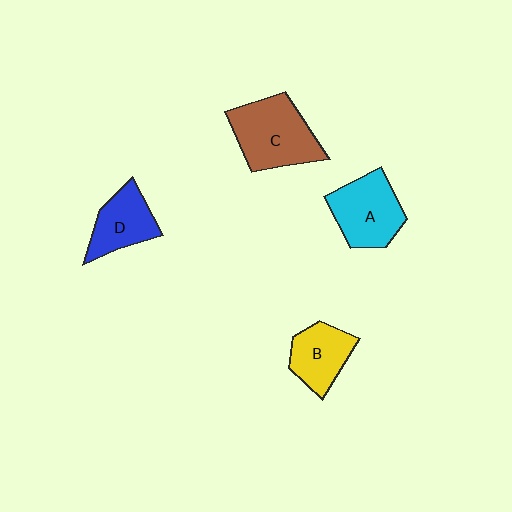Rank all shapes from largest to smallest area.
From largest to smallest: C (brown), A (cyan), D (blue), B (yellow).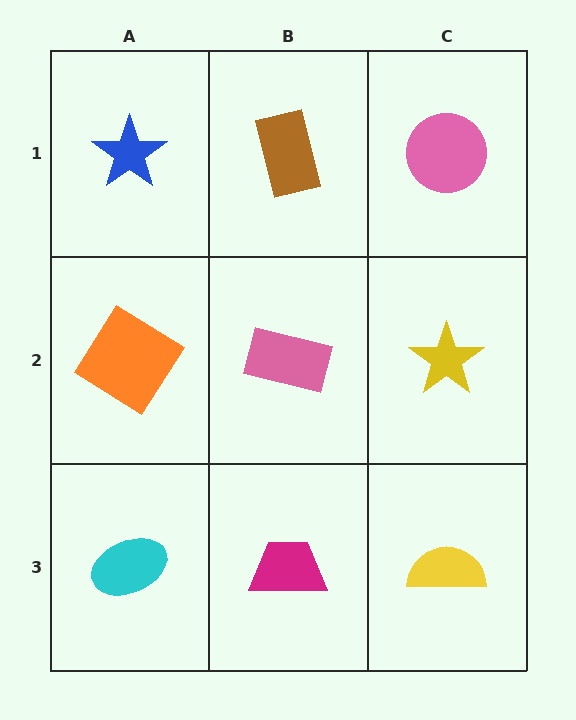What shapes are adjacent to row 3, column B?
A pink rectangle (row 2, column B), a cyan ellipse (row 3, column A), a yellow semicircle (row 3, column C).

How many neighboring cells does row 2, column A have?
3.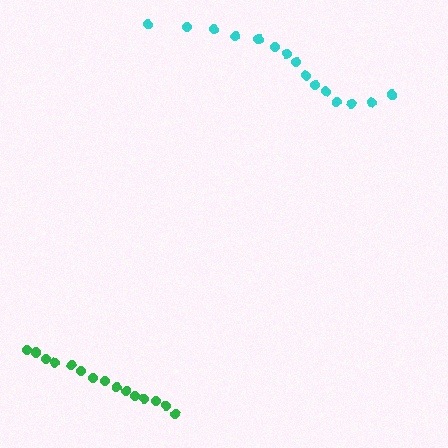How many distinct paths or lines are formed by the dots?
There are 2 distinct paths.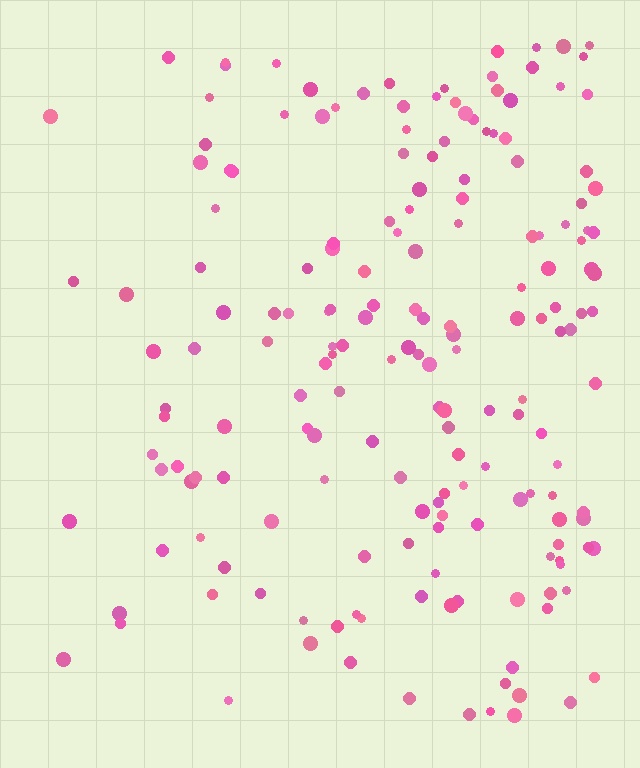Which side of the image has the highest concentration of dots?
The right.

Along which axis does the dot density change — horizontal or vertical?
Horizontal.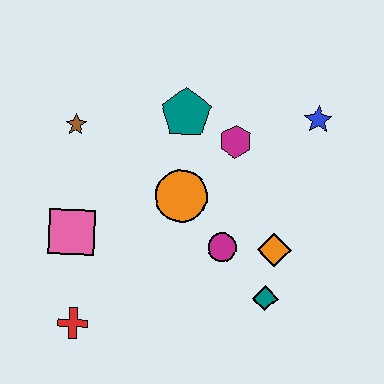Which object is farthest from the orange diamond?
The brown star is farthest from the orange diamond.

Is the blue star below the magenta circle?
No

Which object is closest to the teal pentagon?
The magenta hexagon is closest to the teal pentagon.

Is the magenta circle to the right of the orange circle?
Yes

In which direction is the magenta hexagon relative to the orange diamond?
The magenta hexagon is above the orange diamond.